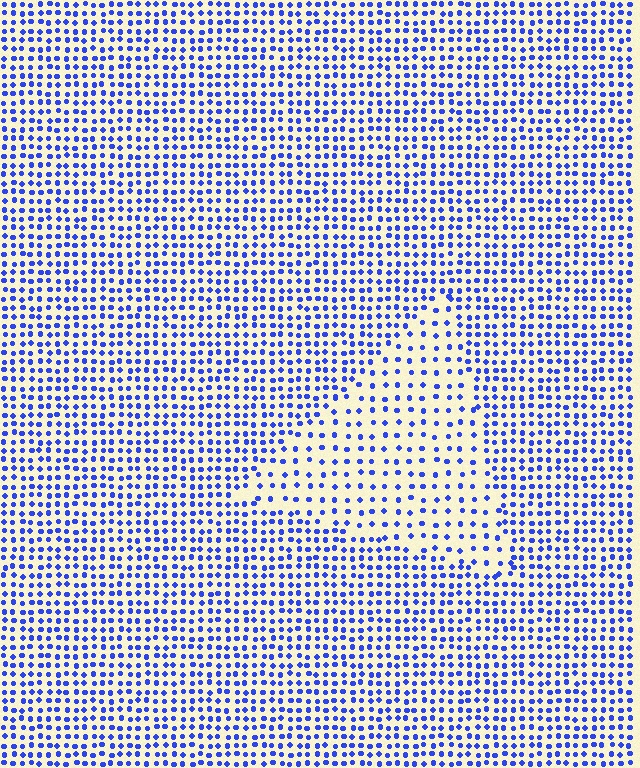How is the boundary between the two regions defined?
The boundary is defined by a change in element density (approximately 2.0x ratio). All elements are the same color, size, and shape.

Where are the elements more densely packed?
The elements are more densely packed outside the triangle boundary.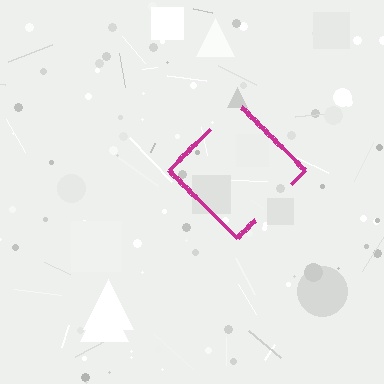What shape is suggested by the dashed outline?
The dashed outline suggests a diamond.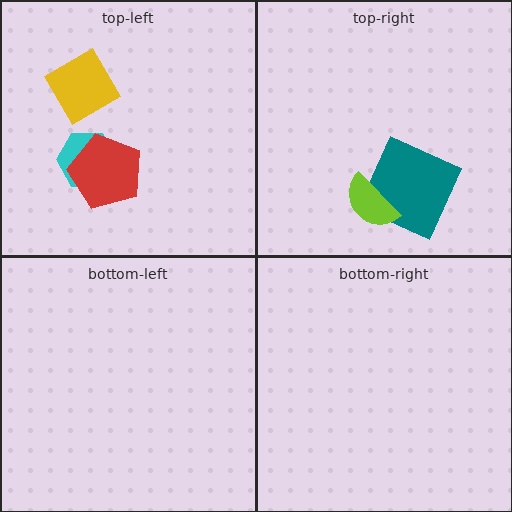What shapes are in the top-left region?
The cyan hexagon, the red pentagon, the yellow diamond.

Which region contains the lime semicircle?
The top-right region.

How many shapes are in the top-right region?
2.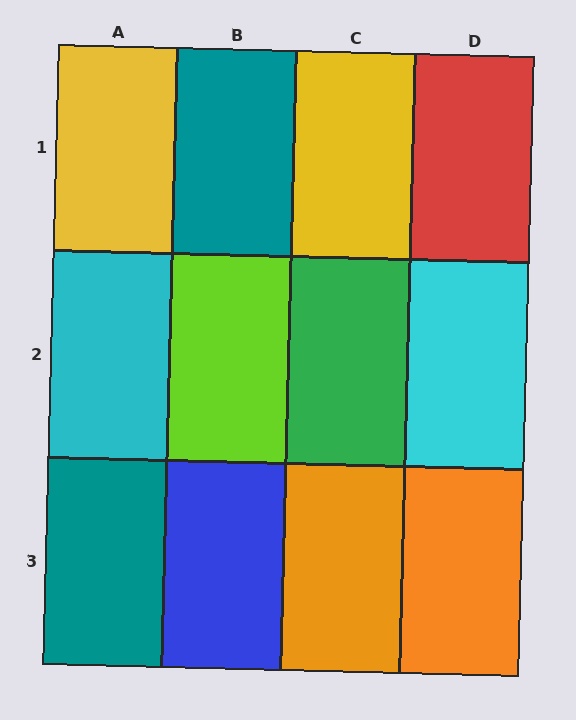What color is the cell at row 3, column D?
Orange.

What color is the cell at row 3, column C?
Orange.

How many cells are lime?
1 cell is lime.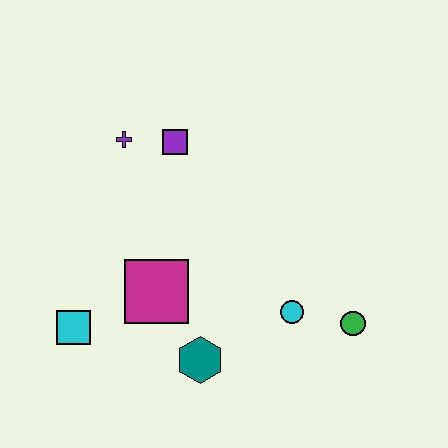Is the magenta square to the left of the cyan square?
No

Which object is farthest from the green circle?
The purple cross is farthest from the green circle.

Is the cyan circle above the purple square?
No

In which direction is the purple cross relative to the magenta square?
The purple cross is above the magenta square.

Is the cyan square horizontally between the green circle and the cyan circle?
No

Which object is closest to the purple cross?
The purple square is closest to the purple cross.